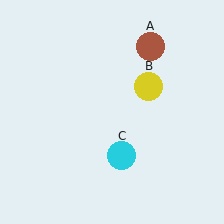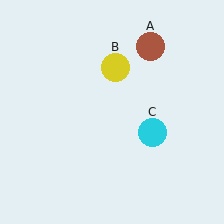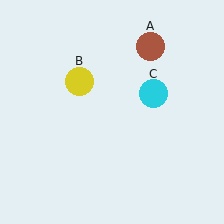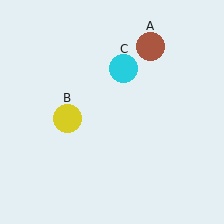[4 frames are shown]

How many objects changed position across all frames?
2 objects changed position: yellow circle (object B), cyan circle (object C).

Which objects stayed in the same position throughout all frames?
Brown circle (object A) remained stationary.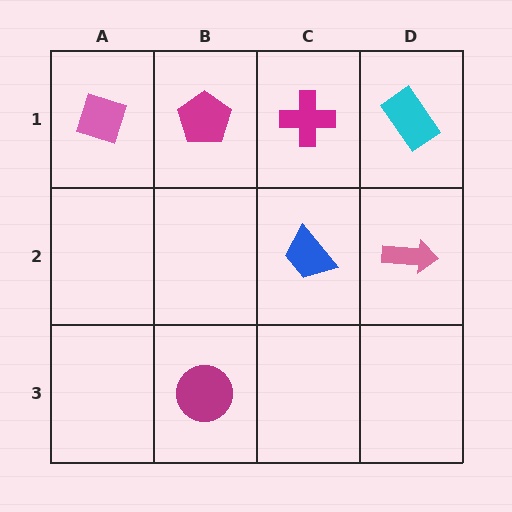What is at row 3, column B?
A magenta circle.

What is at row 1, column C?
A magenta cross.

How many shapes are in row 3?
1 shape.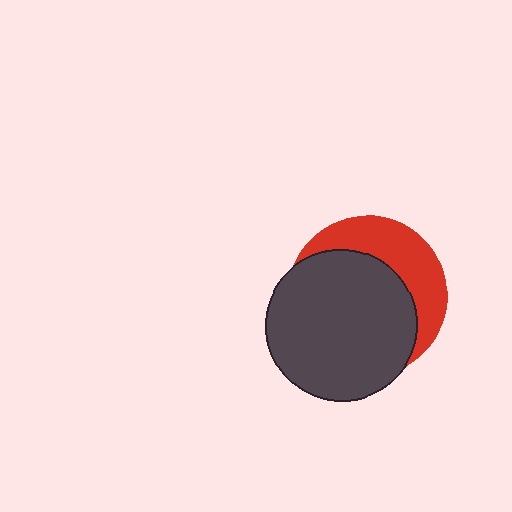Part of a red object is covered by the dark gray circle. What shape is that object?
It is a circle.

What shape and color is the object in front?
The object in front is a dark gray circle.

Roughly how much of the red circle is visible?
A small part of it is visible (roughly 35%).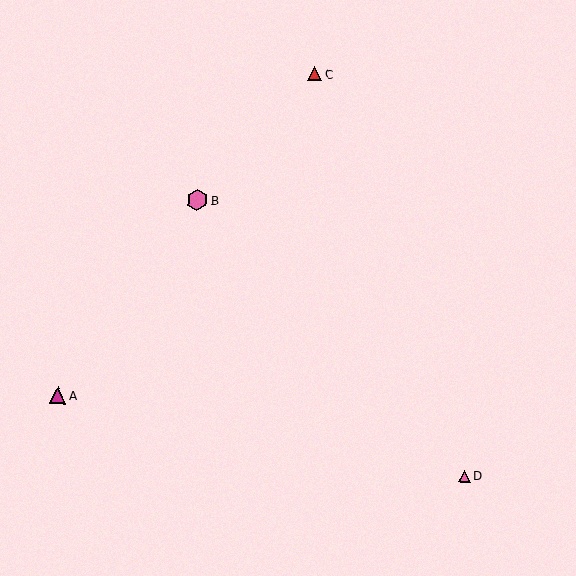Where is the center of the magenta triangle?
The center of the magenta triangle is at (58, 395).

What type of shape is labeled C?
Shape C is a red triangle.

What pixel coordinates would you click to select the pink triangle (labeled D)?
Click at (464, 476) to select the pink triangle D.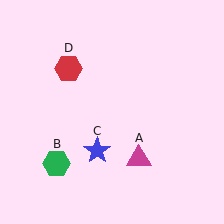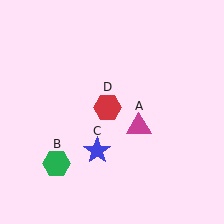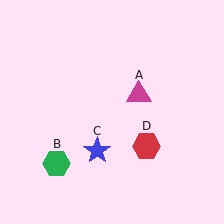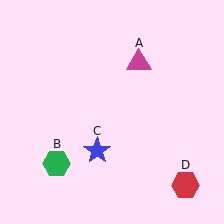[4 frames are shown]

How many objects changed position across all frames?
2 objects changed position: magenta triangle (object A), red hexagon (object D).